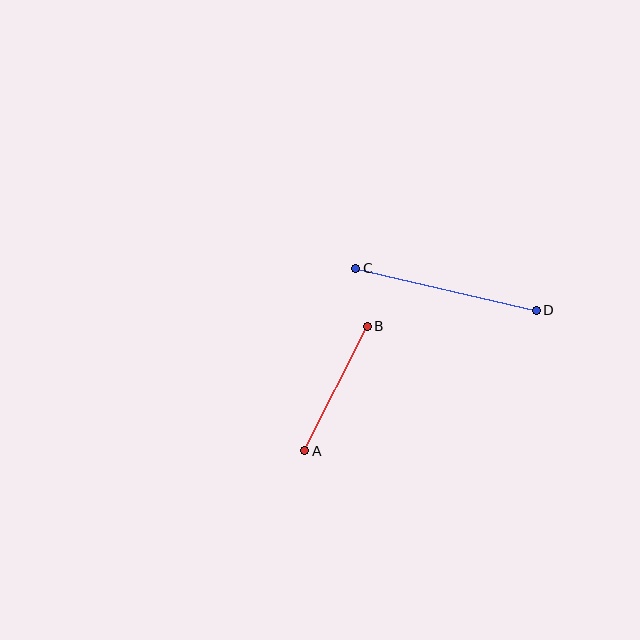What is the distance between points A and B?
The distance is approximately 139 pixels.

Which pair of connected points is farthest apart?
Points C and D are farthest apart.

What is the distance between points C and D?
The distance is approximately 185 pixels.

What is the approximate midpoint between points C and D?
The midpoint is at approximately (446, 289) pixels.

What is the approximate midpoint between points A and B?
The midpoint is at approximately (336, 388) pixels.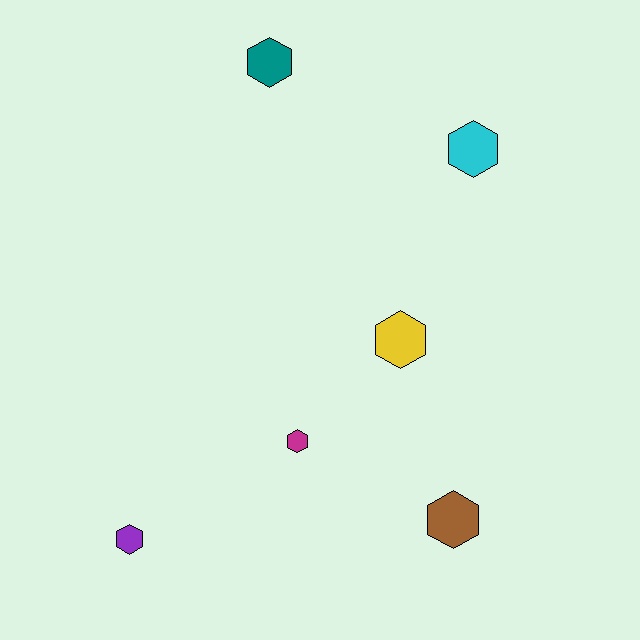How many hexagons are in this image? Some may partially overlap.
There are 6 hexagons.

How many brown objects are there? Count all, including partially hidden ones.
There is 1 brown object.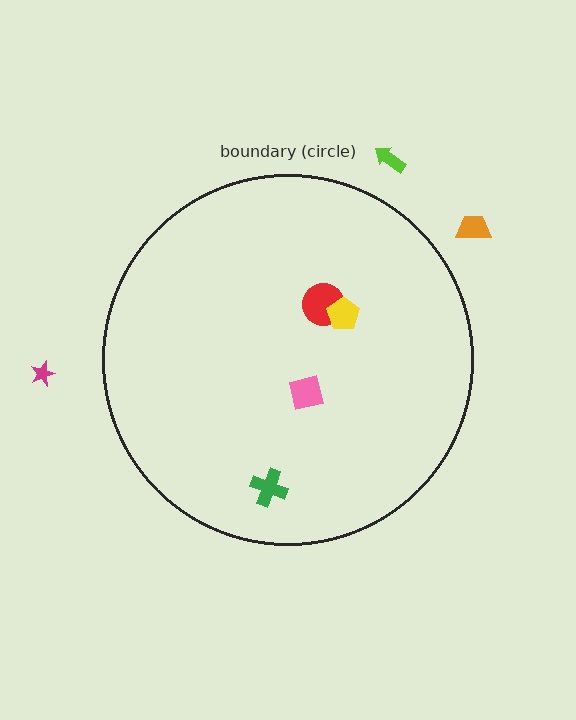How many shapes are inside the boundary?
4 inside, 3 outside.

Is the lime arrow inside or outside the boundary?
Outside.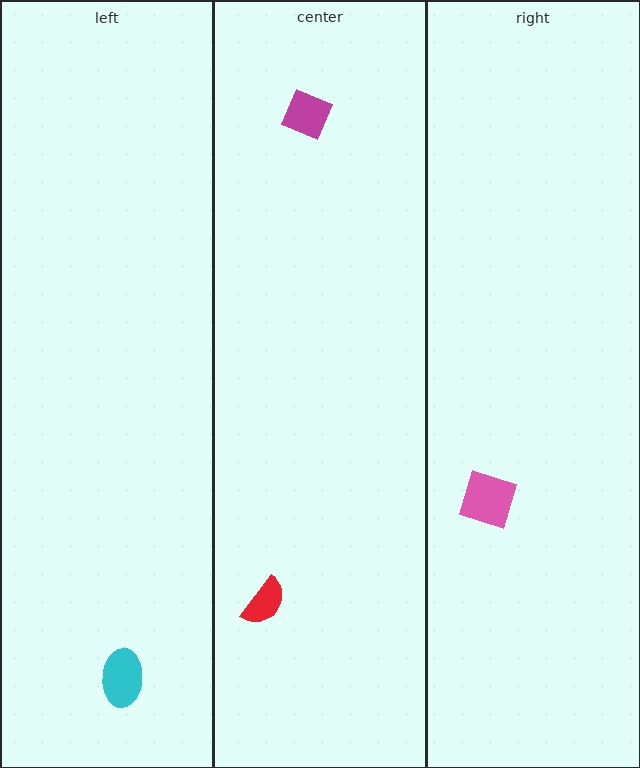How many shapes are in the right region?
1.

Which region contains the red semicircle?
The center region.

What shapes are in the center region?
The red semicircle, the magenta diamond.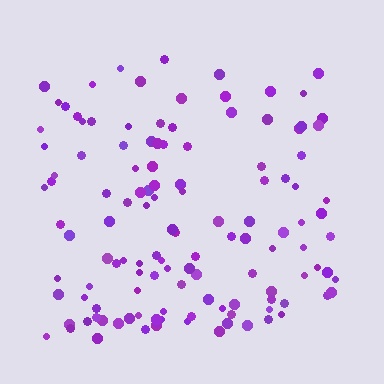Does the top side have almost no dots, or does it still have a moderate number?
Still a moderate number, just noticeably fewer than the bottom.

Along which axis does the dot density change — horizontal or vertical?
Vertical.